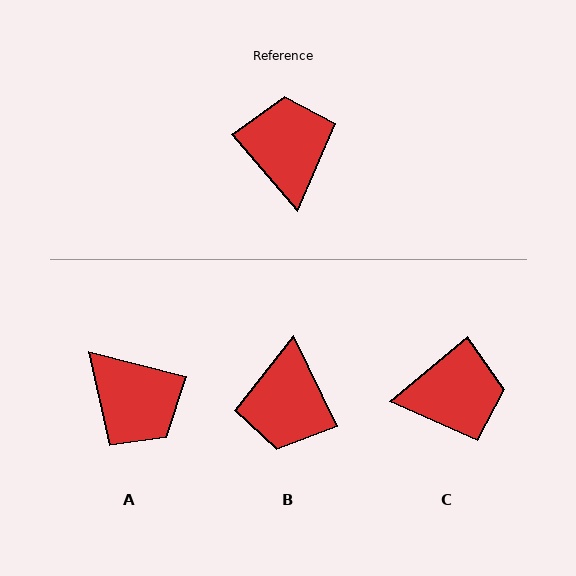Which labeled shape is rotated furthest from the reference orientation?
B, about 165 degrees away.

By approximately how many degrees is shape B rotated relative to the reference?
Approximately 165 degrees counter-clockwise.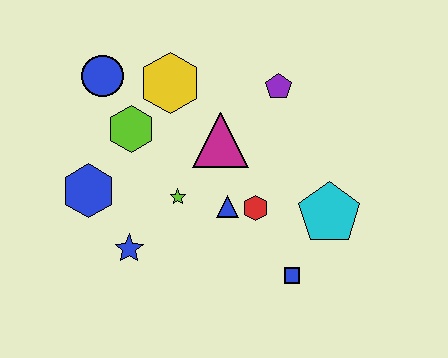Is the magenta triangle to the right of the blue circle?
Yes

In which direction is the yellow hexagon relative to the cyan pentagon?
The yellow hexagon is to the left of the cyan pentagon.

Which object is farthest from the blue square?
The blue circle is farthest from the blue square.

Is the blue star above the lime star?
No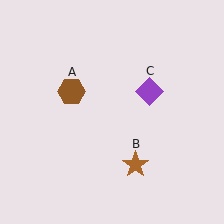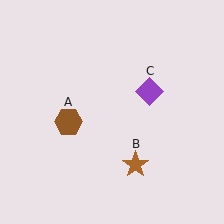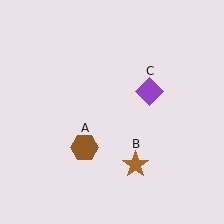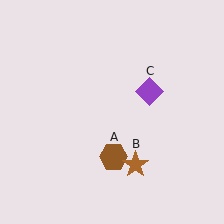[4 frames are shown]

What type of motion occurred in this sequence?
The brown hexagon (object A) rotated counterclockwise around the center of the scene.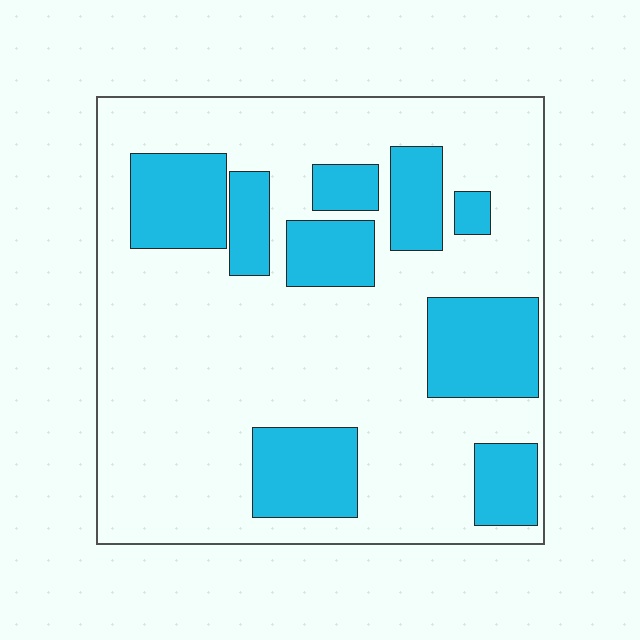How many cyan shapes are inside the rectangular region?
9.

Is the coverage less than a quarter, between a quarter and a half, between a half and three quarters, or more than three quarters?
Between a quarter and a half.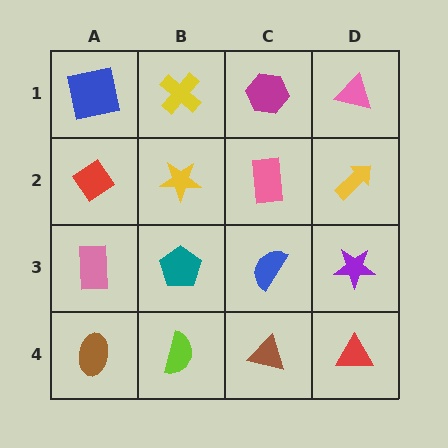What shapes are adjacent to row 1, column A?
A red diamond (row 2, column A), a yellow cross (row 1, column B).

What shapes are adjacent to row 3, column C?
A pink rectangle (row 2, column C), a brown triangle (row 4, column C), a teal pentagon (row 3, column B), a purple star (row 3, column D).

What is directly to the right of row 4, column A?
A lime semicircle.